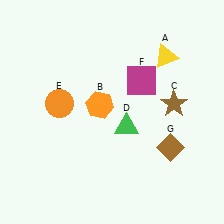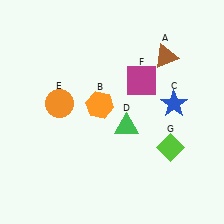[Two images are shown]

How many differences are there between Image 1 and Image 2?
There are 3 differences between the two images.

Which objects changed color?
A changed from yellow to brown. C changed from brown to blue. G changed from brown to lime.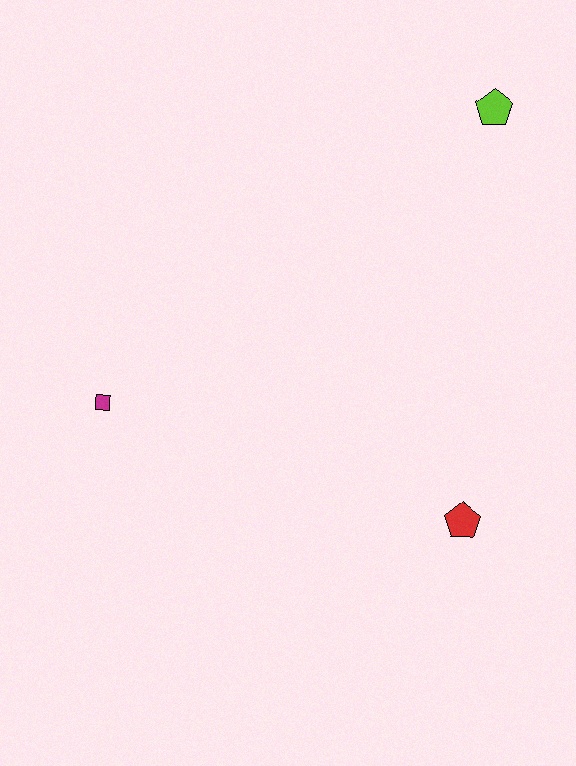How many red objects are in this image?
There is 1 red object.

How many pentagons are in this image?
There are 2 pentagons.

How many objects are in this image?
There are 3 objects.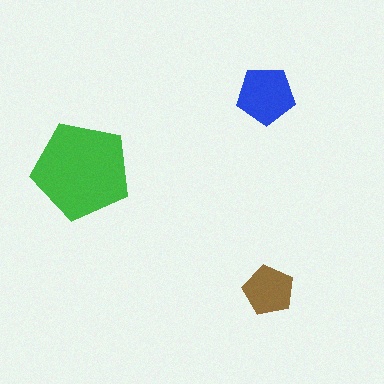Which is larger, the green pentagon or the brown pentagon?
The green one.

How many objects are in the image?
There are 3 objects in the image.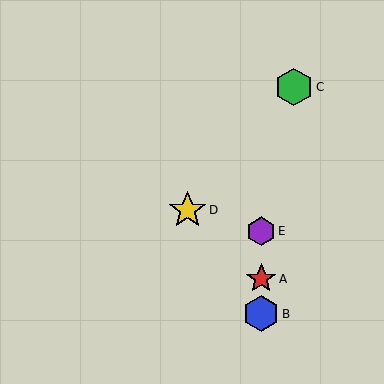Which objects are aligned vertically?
Objects A, B, E are aligned vertically.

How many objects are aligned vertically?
3 objects (A, B, E) are aligned vertically.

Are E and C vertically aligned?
No, E is at x≈261 and C is at x≈294.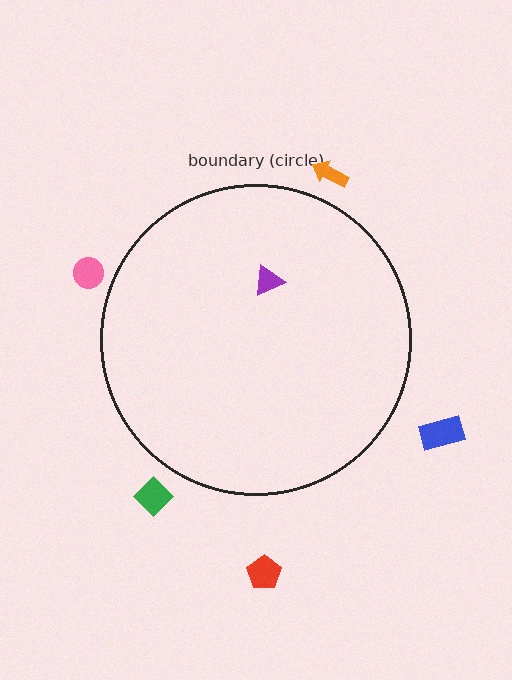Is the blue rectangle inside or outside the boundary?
Outside.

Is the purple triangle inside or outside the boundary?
Inside.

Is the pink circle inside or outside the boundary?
Outside.